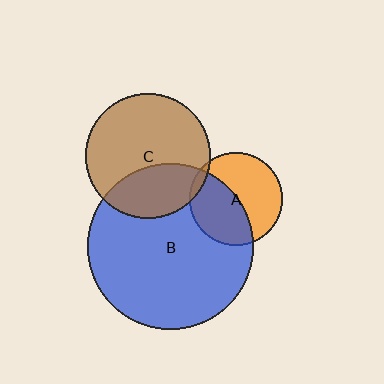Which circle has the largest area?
Circle B (blue).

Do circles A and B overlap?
Yes.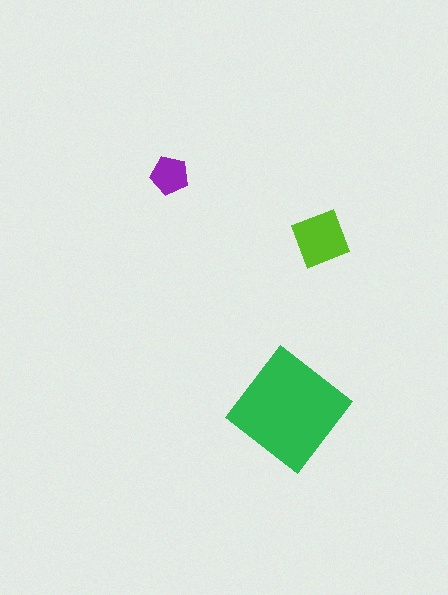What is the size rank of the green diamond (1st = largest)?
1st.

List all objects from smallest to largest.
The purple pentagon, the lime diamond, the green diamond.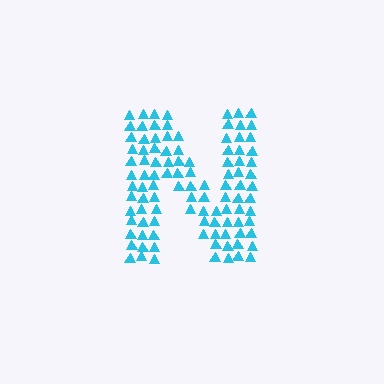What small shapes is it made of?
It is made of small triangles.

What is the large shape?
The large shape is the letter N.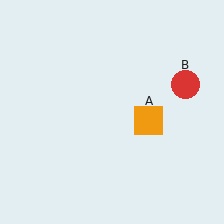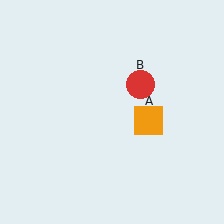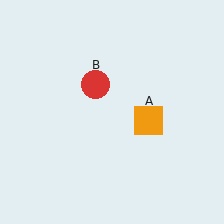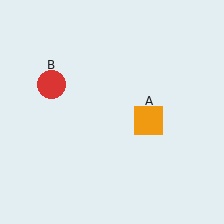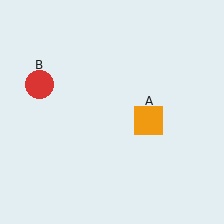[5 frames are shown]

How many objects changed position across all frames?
1 object changed position: red circle (object B).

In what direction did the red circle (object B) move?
The red circle (object B) moved left.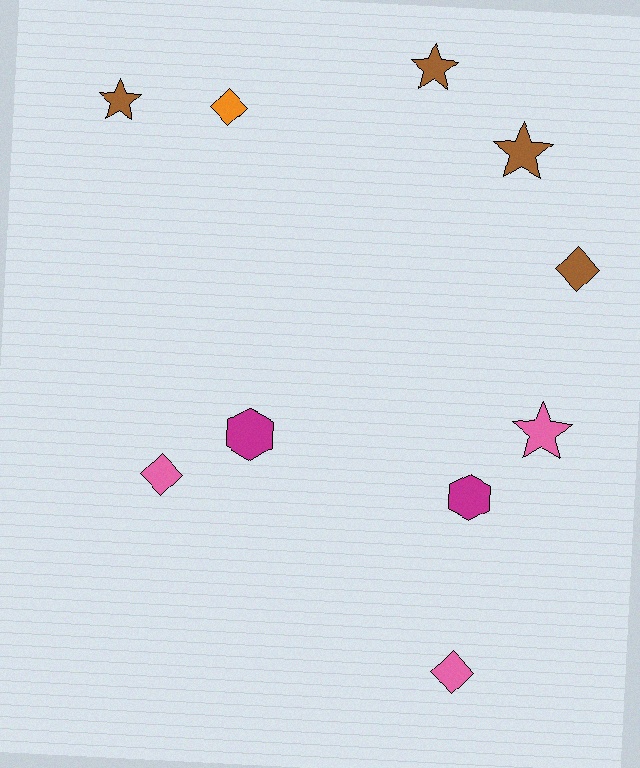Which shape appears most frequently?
Star, with 4 objects.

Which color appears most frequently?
Brown, with 4 objects.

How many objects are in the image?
There are 10 objects.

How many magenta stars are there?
There are no magenta stars.